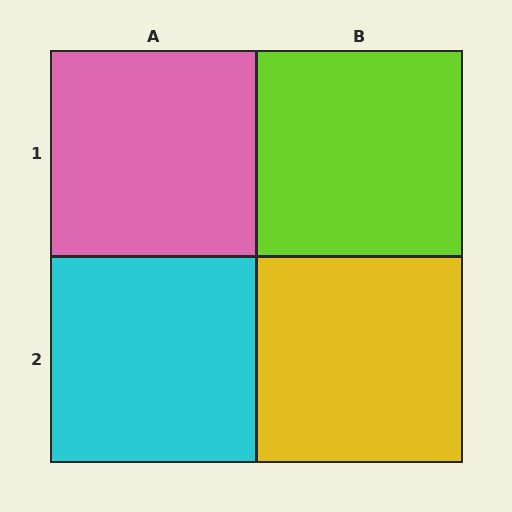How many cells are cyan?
1 cell is cyan.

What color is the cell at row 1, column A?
Pink.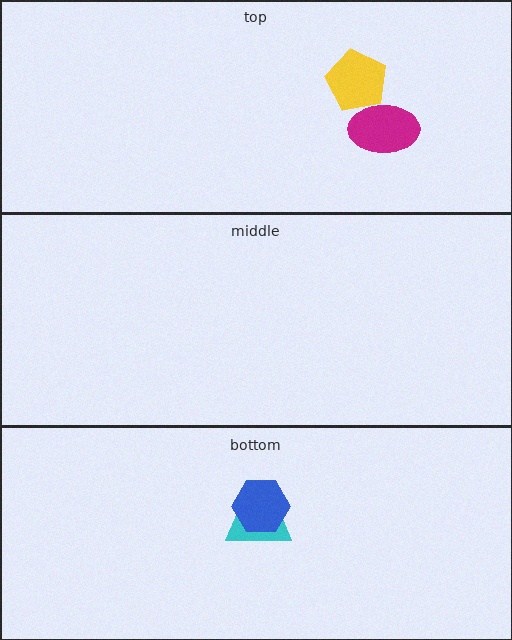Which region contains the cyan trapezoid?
The bottom region.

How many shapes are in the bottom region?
2.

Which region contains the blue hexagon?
The bottom region.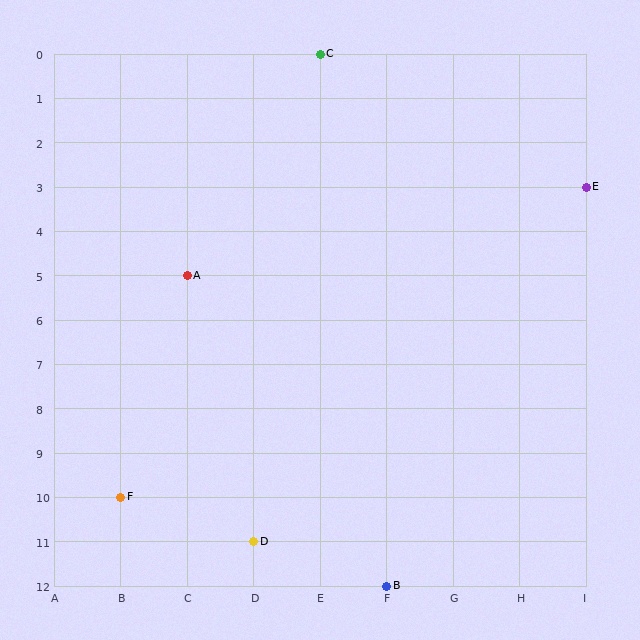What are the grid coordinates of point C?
Point C is at grid coordinates (E, 0).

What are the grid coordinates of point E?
Point E is at grid coordinates (I, 3).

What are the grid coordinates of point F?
Point F is at grid coordinates (B, 10).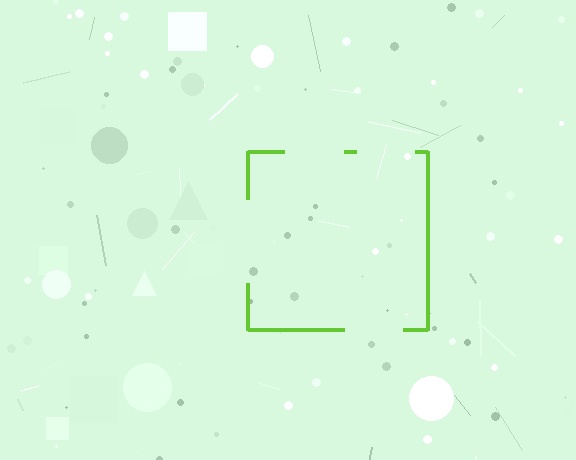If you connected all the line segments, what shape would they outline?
They would outline a square.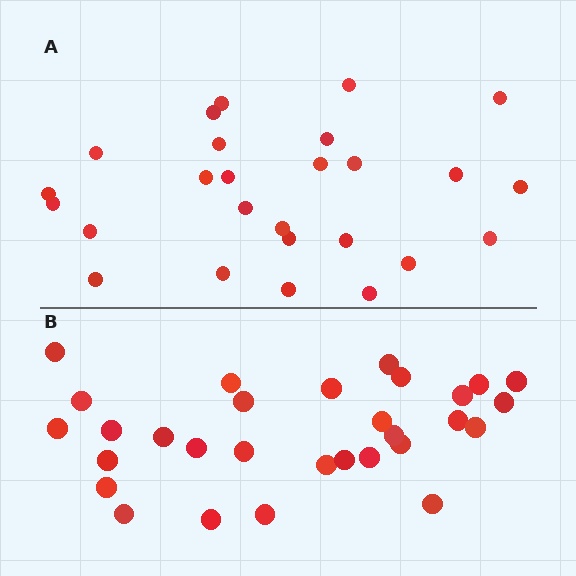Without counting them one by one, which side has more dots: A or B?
Region B (the bottom region) has more dots.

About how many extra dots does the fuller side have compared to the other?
Region B has about 4 more dots than region A.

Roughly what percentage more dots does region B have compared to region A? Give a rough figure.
About 15% more.